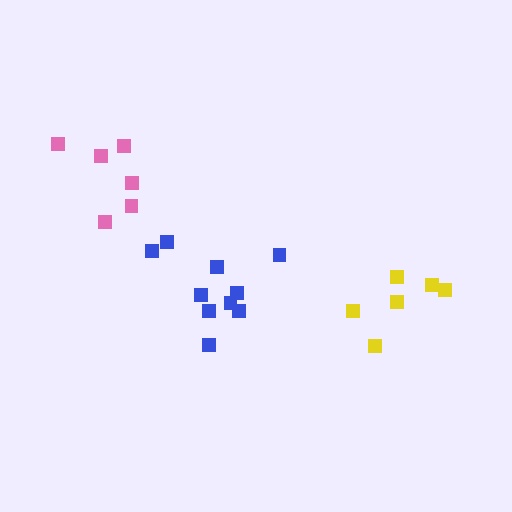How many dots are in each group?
Group 1: 10 dots, Group 2: 6 dots, Group 3: 6 dots (22 total).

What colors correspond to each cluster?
The clusters are colored: blue, yellow, pink.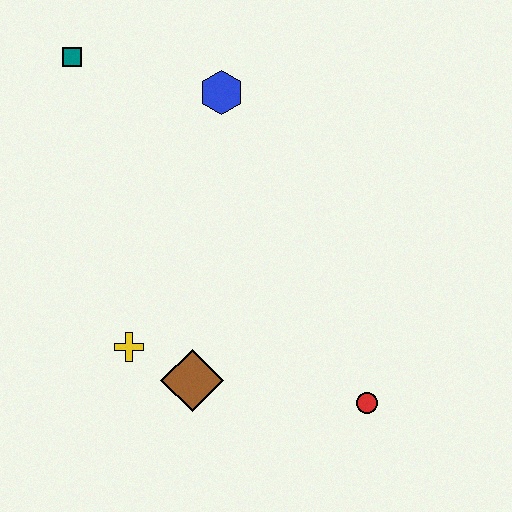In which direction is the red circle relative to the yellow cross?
The red circle is to the right of the yellow cross.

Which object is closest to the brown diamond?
The yellow cross is closest to the brown diamond.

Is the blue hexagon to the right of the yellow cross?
Yes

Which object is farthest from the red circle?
The teal square is farthest from the red circle.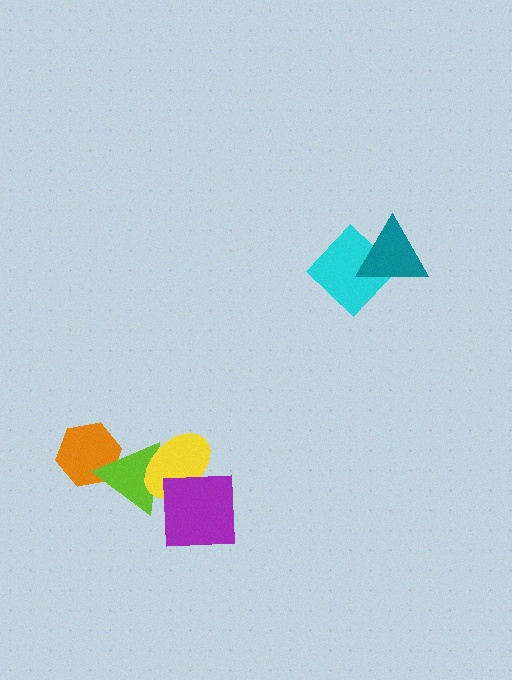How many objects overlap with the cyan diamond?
1 object overlaps with the cyan diamond.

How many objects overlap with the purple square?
2 objects overlap with the purple square.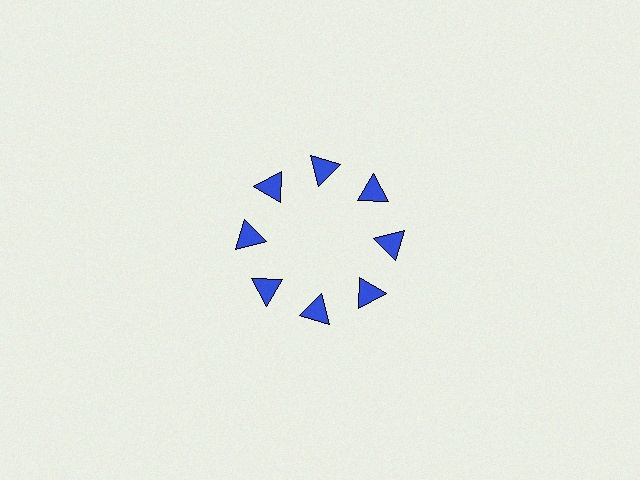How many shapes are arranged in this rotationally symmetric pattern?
There are 8 shapes, arranged in 8 groups of 1.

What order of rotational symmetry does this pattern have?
This pattern has 8-fold rotational symmetry.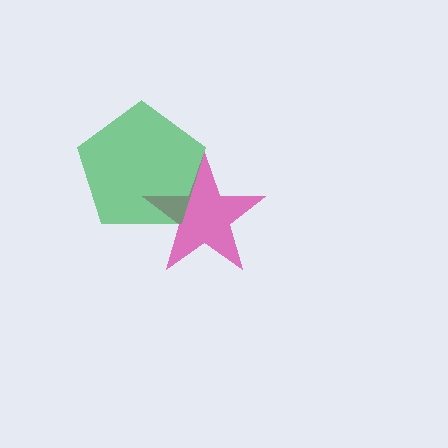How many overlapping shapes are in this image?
There are 2 overlapping shapes in the image.